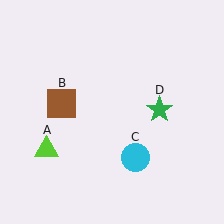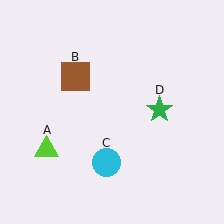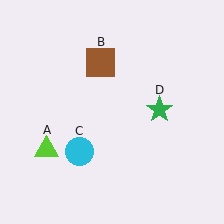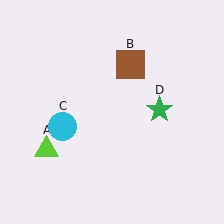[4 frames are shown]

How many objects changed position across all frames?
2 objects changed position: brown square (object B), cyan circle (object C).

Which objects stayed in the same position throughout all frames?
Lime triangle (object A) and green star (object D) remained stationary.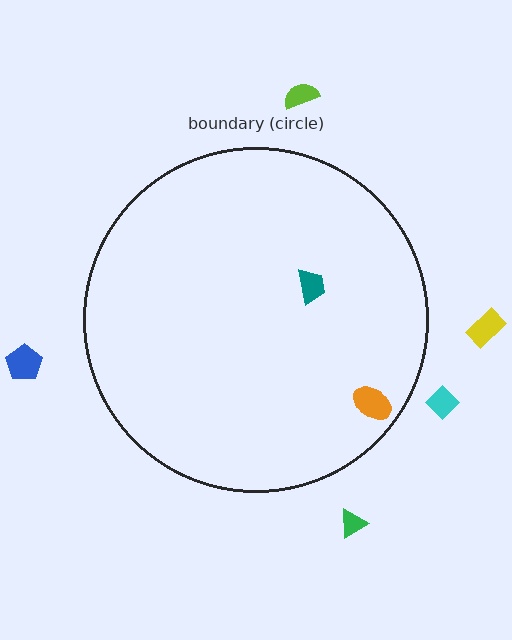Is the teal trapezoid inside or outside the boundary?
Inside.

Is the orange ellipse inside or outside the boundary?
Inside.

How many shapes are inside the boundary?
2 inside, 5 outside.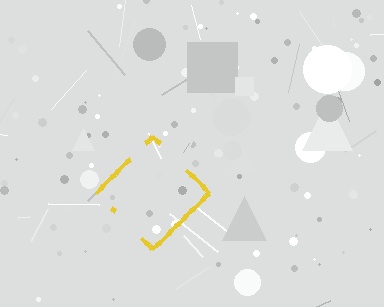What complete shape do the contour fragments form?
The contour fragments form a diamond.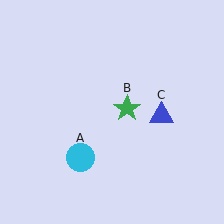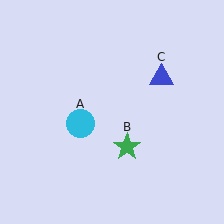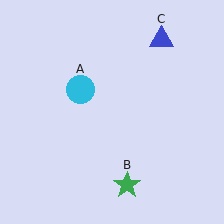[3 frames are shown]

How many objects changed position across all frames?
3 objects changed position: cyan circle (object A), green star (object B), blue triangle (object C).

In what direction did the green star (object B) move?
The green star (object B) moved down.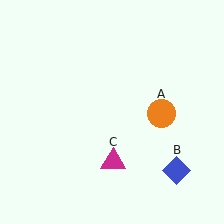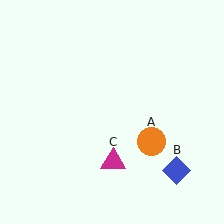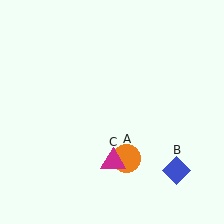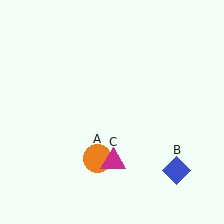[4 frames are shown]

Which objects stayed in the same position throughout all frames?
Blue diamond (object B) and magenta triangle (object C) remained stationary.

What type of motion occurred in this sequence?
The orange circle (object A) rotated clockwise around the center of the scene.